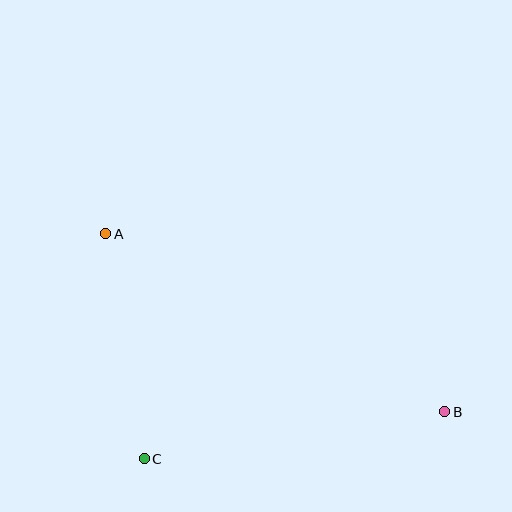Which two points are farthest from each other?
Points A and B are farthest from each other.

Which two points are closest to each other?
Points A and C are closest to each other.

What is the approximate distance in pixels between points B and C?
The distance between B and C is approximately 304 pixels.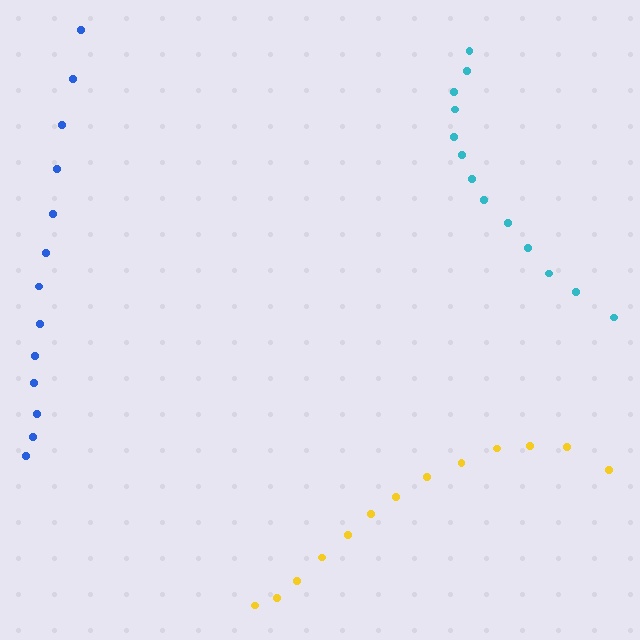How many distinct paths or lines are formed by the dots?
There are 3 distinct paths.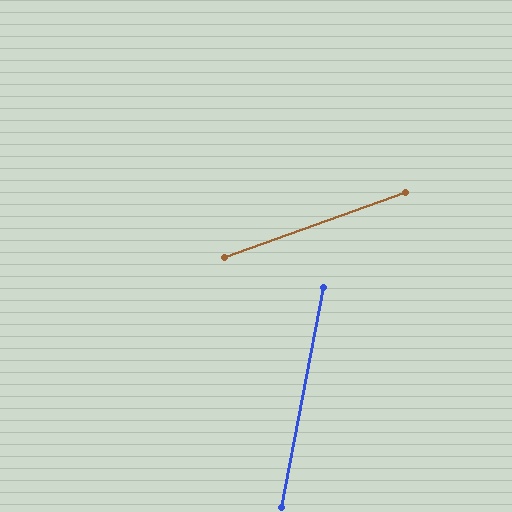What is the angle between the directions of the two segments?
Approximately 59 degrees.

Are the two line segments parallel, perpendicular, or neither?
Neither parallel nor perpendicular — they differ by about 59°.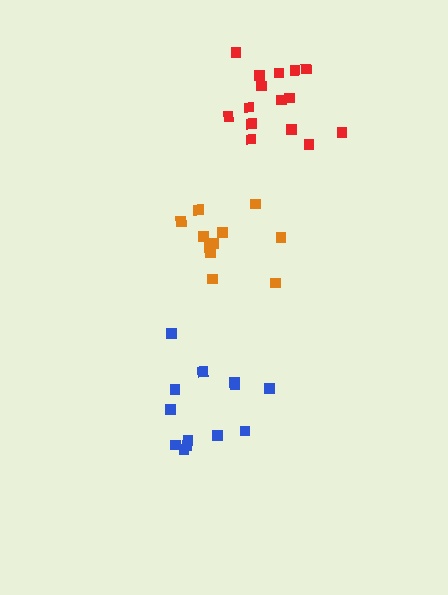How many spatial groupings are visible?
There are 3 spatial groupings.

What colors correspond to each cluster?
The clusters are colored: blue, red, orange.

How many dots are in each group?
Group 1: 13 dots, Group 2: 15 dots, Group 3: 11 dots (39 total).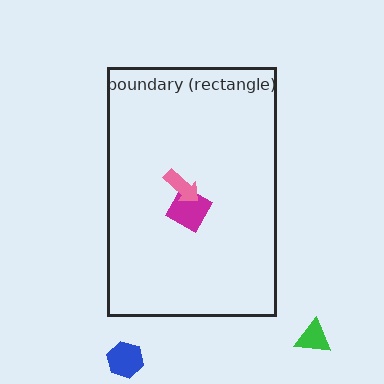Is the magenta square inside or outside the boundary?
Inside.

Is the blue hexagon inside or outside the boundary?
Outside.